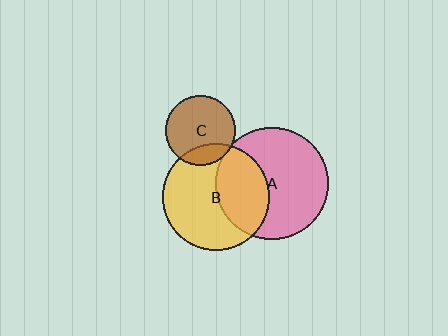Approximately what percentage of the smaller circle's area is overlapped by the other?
Approximately 5%.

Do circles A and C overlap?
Yes.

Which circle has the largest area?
Circle A (pink).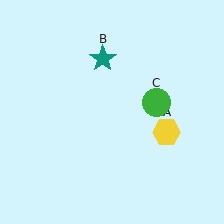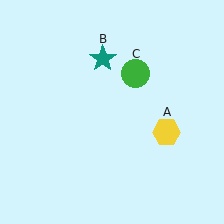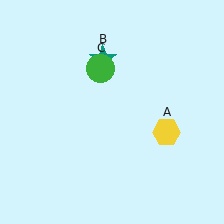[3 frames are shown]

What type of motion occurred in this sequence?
The green circle (object C) rotated counterclockwise around the center of the scene.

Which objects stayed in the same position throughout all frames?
Yellow hexagon (object A) and teal star (object B) remained stationary.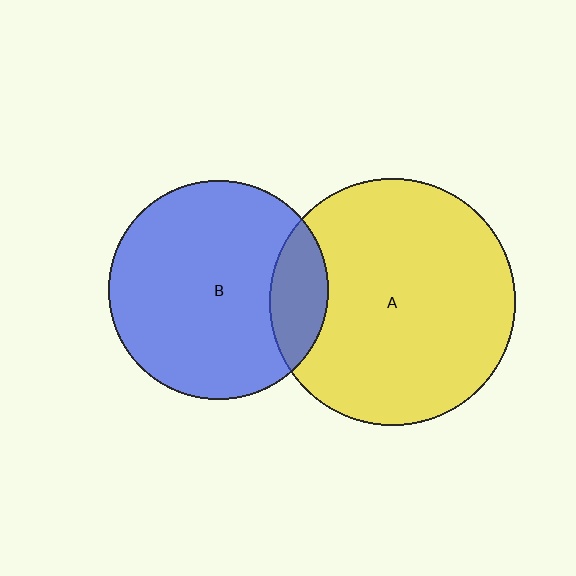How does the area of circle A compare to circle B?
Approximately 1.3 times.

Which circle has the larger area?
Circle A (yellow).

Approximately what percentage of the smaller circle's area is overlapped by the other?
Approximately 15%.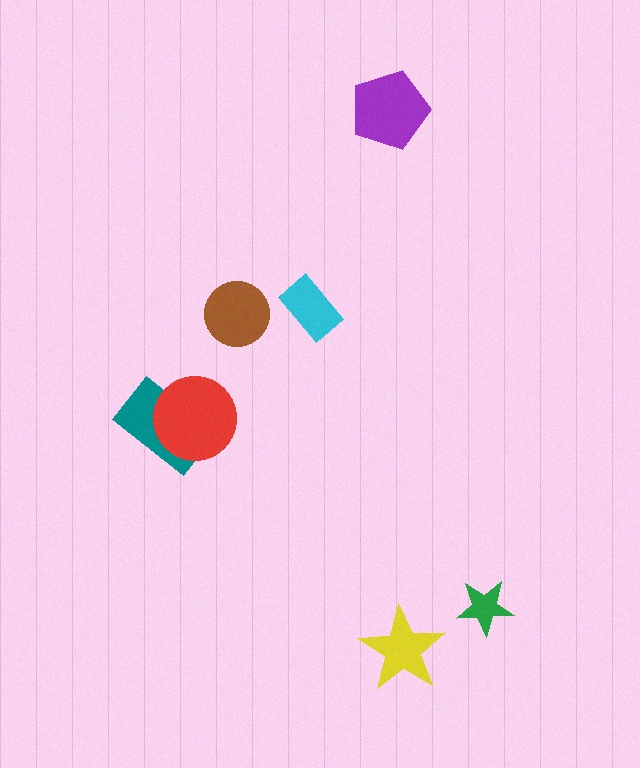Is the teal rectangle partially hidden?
Yes, it is partially covered by another shape.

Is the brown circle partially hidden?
No, no other shape covers it.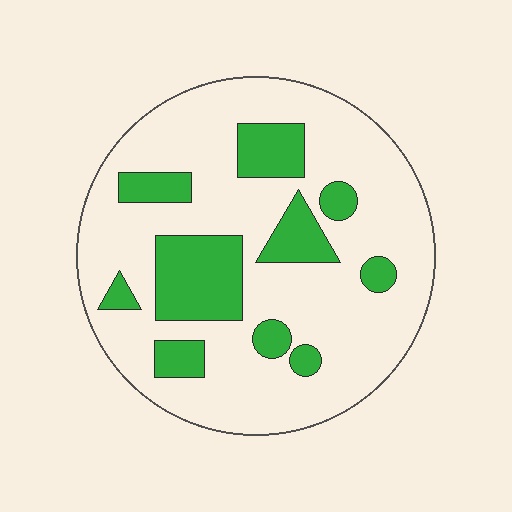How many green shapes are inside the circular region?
10.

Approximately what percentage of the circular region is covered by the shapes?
Approximately 25%.